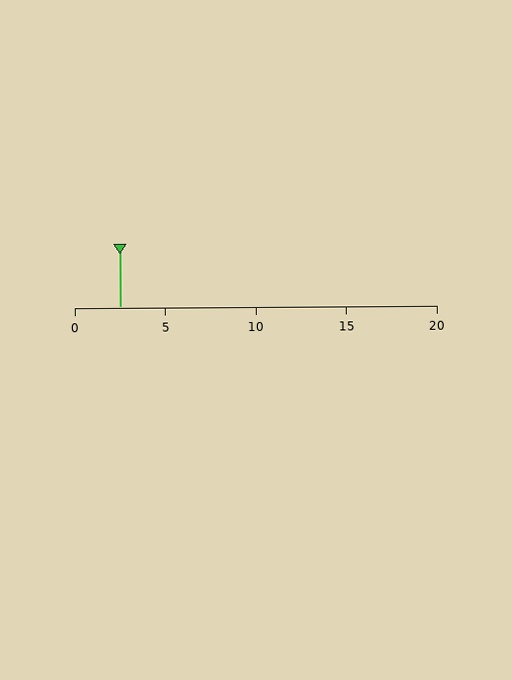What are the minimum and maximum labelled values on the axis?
The axis runs from 0 to 20.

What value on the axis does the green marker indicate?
The marker indicates approximately 2.5.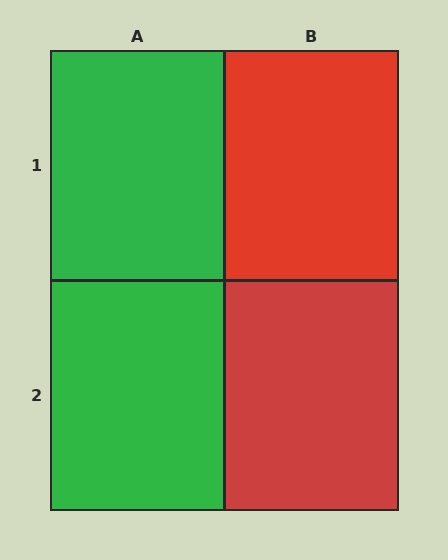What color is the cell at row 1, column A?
Green.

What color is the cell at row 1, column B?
Red.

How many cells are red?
2 cells are red.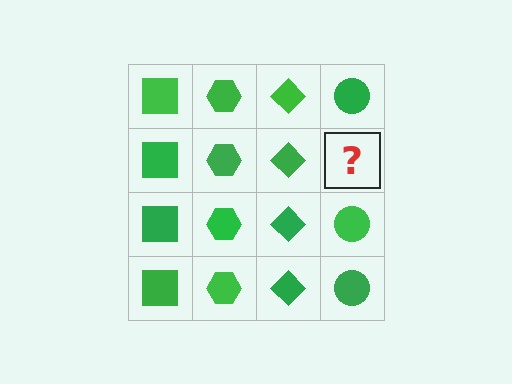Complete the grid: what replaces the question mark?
The question mark should be replaced with a green circle.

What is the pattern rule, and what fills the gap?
The rule is that each column has a consistent shape. The gap should be filled with a green circle.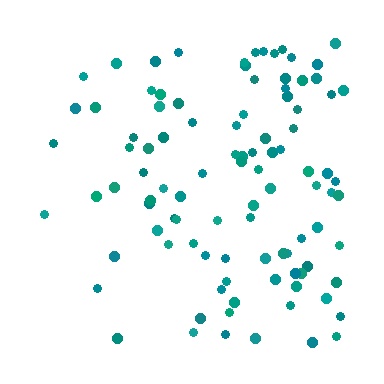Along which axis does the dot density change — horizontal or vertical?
Horizontal.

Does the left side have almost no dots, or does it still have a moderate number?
Still a moderate number, just noticeably fewer than the right.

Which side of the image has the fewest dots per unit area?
The left.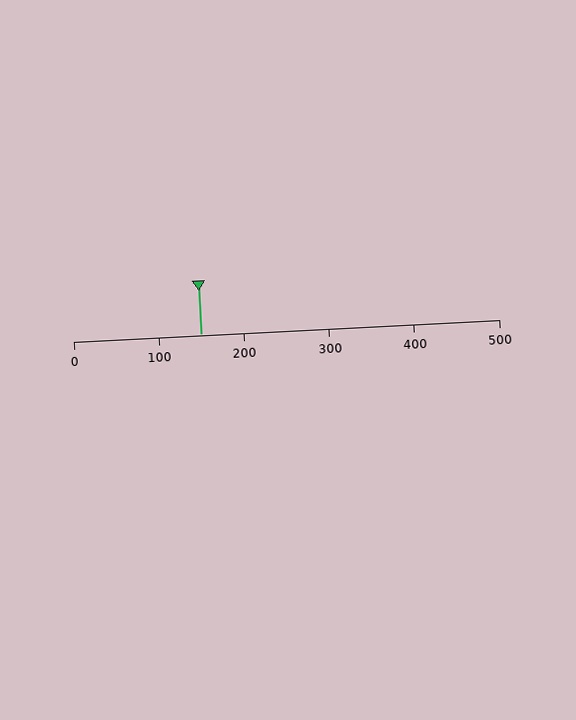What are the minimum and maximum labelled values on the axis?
The axis runs from 0 to 500.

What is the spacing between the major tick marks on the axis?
The major ticks are spaced 100 apart.